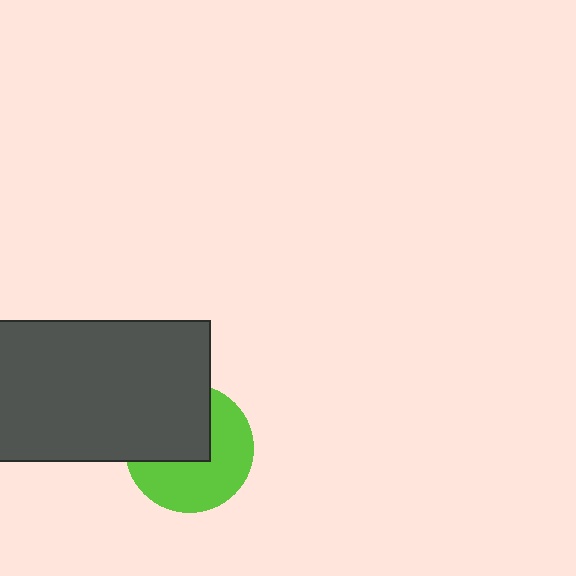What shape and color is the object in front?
The object in front is a dark gray rectangle.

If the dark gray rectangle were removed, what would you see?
You would see the complete lime circle.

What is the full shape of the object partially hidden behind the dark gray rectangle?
The partially hidden object is a lime circle.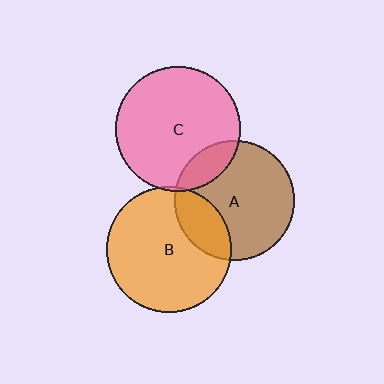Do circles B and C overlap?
Yes.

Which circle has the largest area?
Circle C (pink).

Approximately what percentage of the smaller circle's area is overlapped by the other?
Approximately 5%.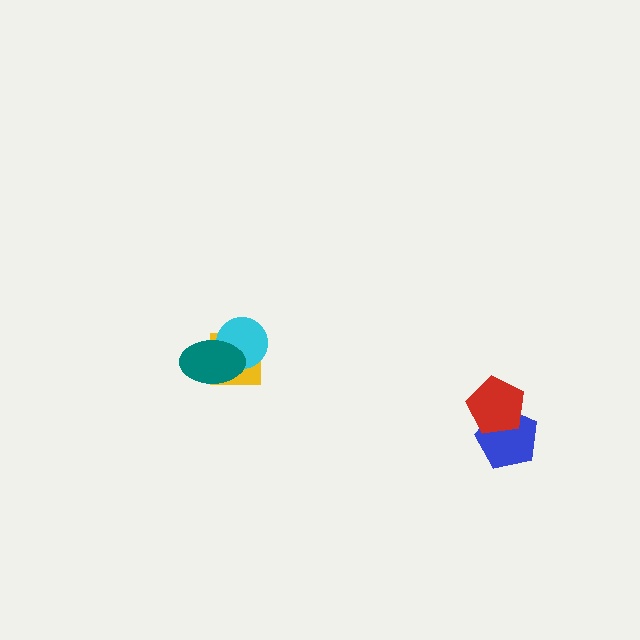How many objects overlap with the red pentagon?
1 object overlaps with the red pentagon.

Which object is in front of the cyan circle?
The teal ellipse is in front of the cyan circle.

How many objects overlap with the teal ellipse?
2 objects overlap with the teal ellipse.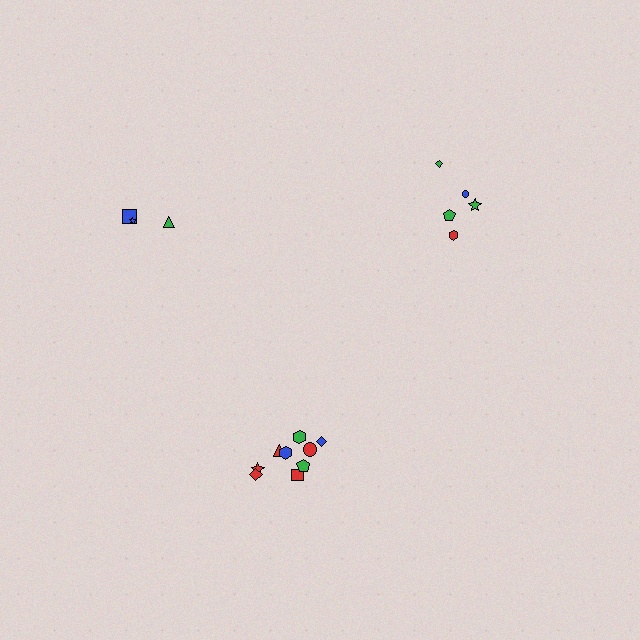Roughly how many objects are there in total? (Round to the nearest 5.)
Roughly 20 objects in total.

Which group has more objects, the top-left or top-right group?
The top-right group.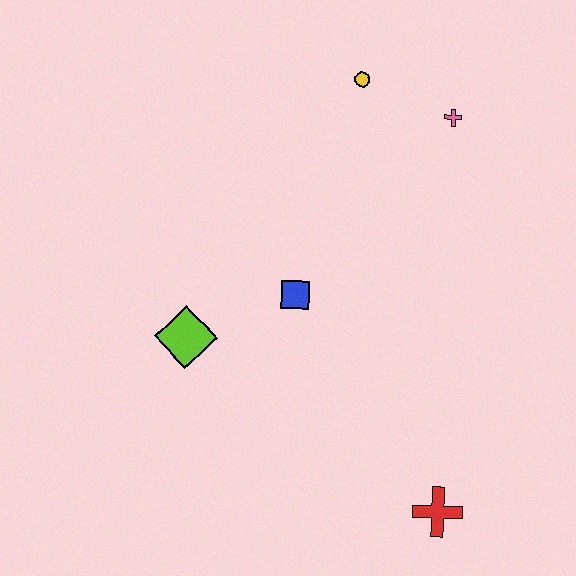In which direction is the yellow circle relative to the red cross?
The yellow circle is above the red cross.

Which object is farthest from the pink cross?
The red cross is farthest from the pink cross.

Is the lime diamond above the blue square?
No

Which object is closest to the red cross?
The blue square is closest to the red cross.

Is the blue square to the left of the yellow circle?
Yes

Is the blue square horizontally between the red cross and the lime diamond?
Yes